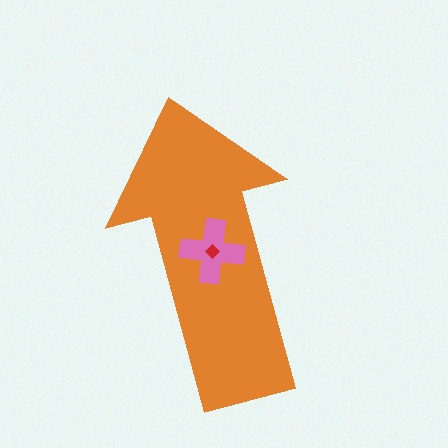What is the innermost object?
The red diamond.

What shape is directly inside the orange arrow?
The pink cross.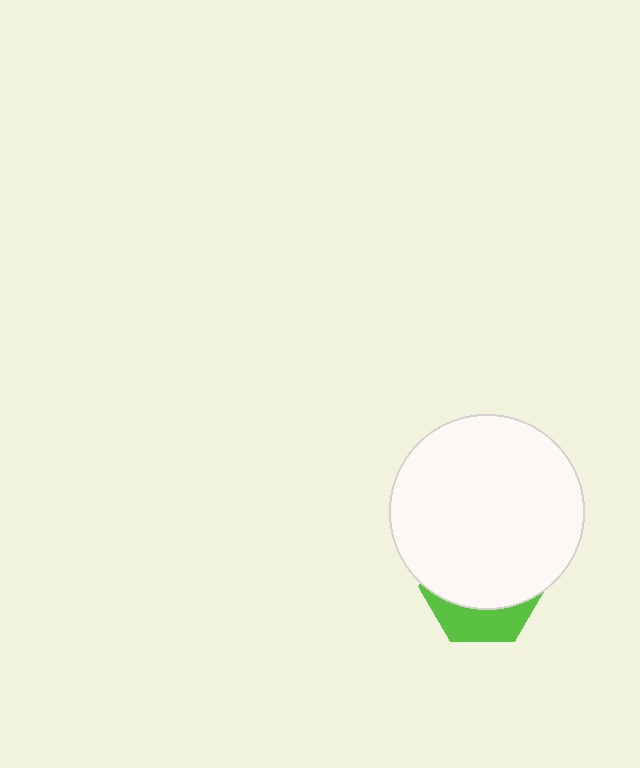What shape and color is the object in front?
The object in front is a white circle.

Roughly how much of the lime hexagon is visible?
A small part of it is visible (roughly 31%).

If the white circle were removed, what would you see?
You would see the complete lime hexagon.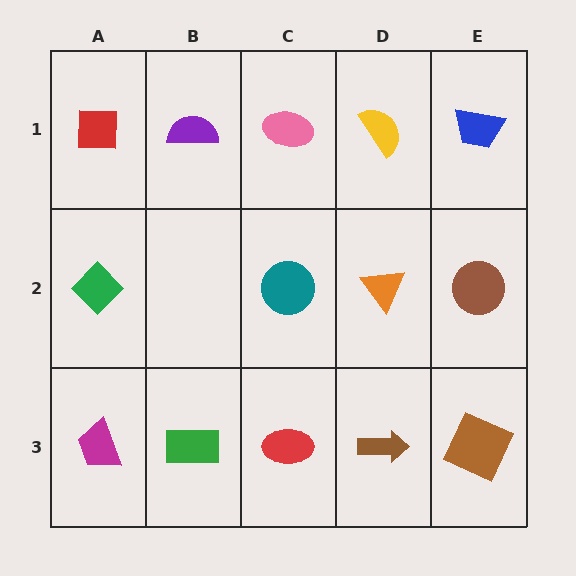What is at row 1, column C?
A pink ellipse.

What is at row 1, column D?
A yellow semicircle.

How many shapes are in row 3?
5 shapes.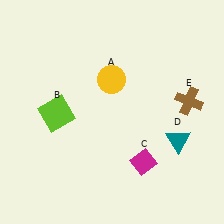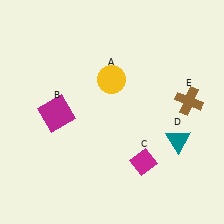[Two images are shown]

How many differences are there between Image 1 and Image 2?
There is 1 difference between the two images.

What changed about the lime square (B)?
In Image 1, B is lime. In Image 2, it changed to magenta.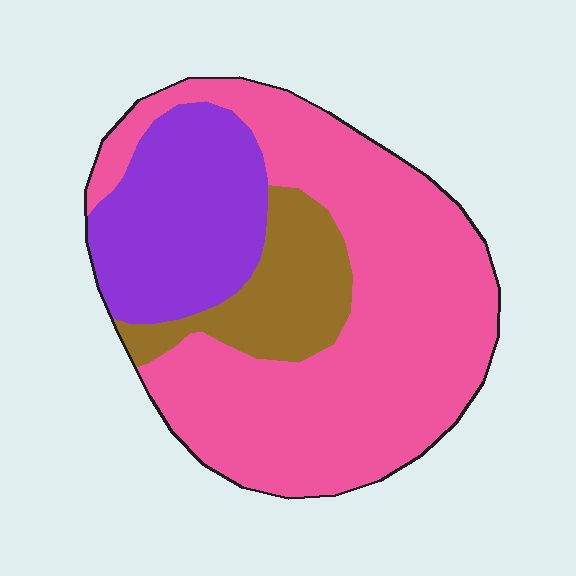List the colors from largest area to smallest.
From largest to smallest: pink, purple, brown.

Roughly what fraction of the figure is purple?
Purple takes up between a sixth and a third of the figure.